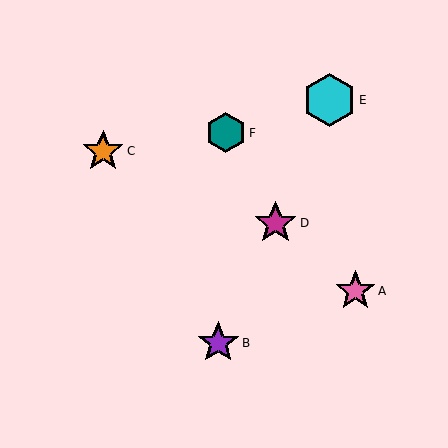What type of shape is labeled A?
Shape A is a pink star.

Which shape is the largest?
The cyan hexagon (labeled E) is the largest.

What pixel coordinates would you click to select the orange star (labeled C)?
Click at (103, 151) to select the orange star C.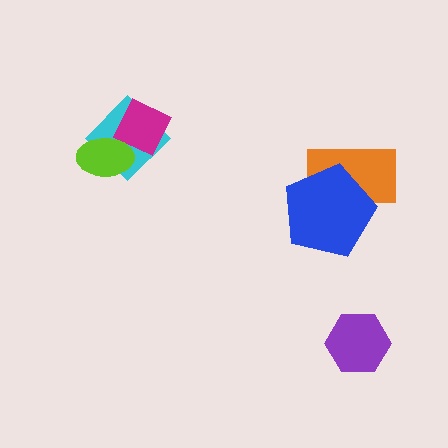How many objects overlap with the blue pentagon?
1 object overlaps with the blue pentagon.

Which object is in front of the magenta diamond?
The lime ellipse is in front of the magenta diamond.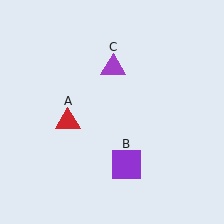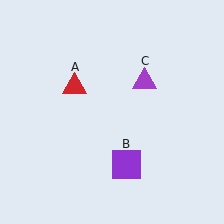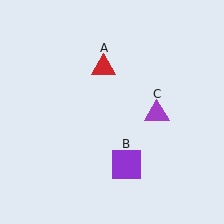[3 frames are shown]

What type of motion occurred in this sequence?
The red triangle (object A), purple triangle (object C) rotated clockwise around the center of the scene.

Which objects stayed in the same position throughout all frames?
Purple square (object B) remained stationary.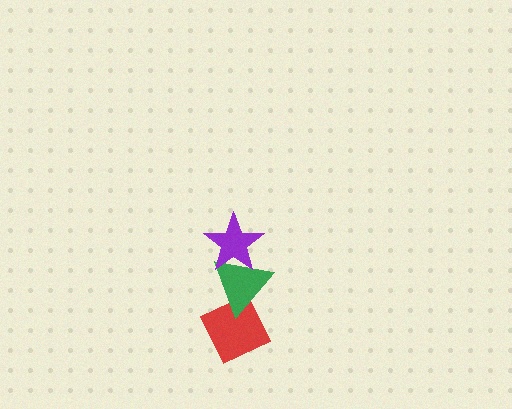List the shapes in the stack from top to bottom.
From top to bottom: the purple star, the green triangle, the red diamond.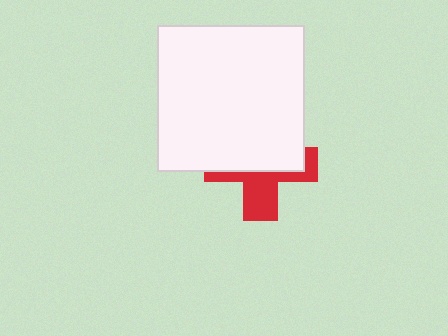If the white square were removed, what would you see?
You would see the complete red cross.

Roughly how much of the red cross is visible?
A small part of it is visible (roughly 42%).